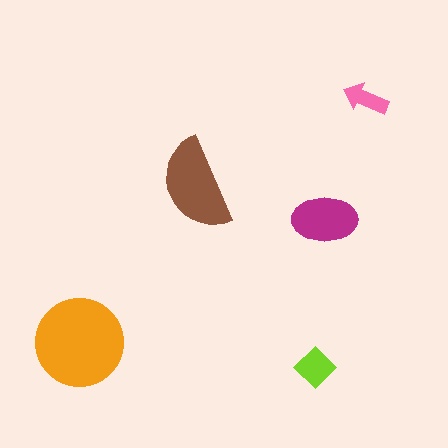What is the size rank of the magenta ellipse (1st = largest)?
3rd.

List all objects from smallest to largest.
The pink arrow, the lime diamond, the magenta ellipse, the brown semicircle, the orange circle.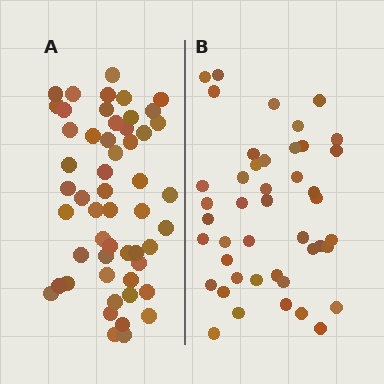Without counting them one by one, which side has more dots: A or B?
Region A (the left region) has more dots.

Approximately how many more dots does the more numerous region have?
Region A has roughly 8 or so more dots than region B.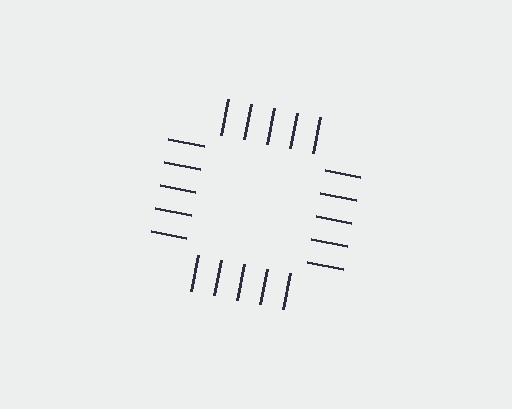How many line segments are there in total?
20 — 5 along each of the 4 edges.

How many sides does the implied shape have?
4 sides — the line-ends trace a square.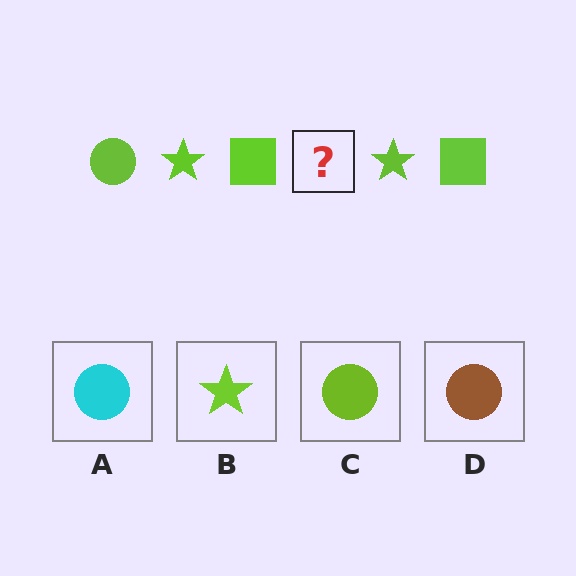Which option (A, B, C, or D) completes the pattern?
C.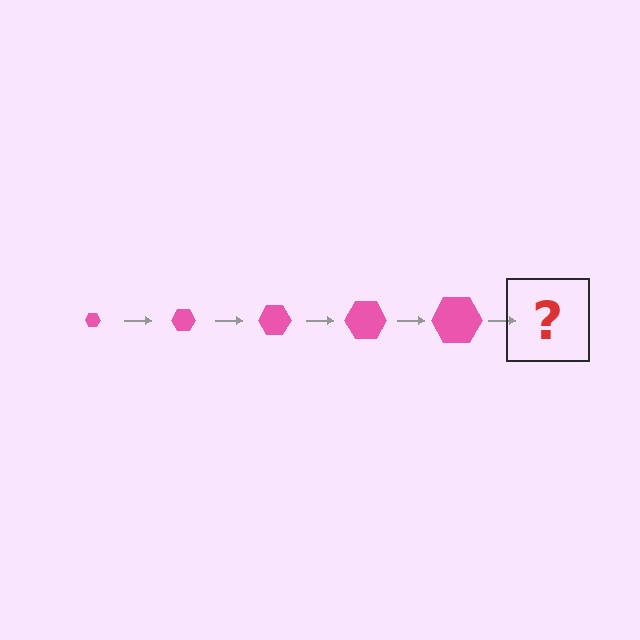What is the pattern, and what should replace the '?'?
The pattern is that the hexagon gets progressively larger each step. The '?' should be a pink hexagon, larger than the previous one.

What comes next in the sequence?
The next element should be a pink hexagon, larger than the previous one.